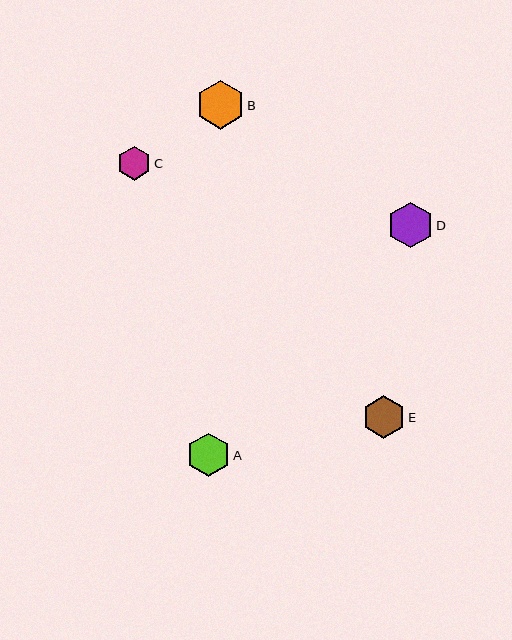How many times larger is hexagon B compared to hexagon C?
Hexagon B is approximately 1.4 times the size of hexagon C.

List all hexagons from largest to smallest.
From largest to smallest: B, D, A, E, C.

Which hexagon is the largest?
Hexagon B is the largest with a size of approximately 49 pixels.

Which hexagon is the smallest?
Hexagon C is the smallest with a size of approximately 34 pixels.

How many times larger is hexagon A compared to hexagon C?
Hexagon A is approximately 1.3 times the size of hexagon C.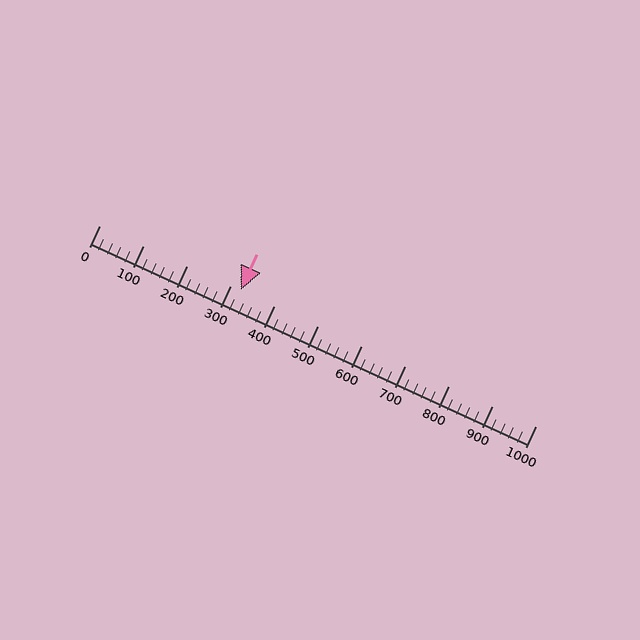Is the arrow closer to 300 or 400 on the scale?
The arrow is closer to 300.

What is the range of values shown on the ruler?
The ruler shows values from 0 to 1000.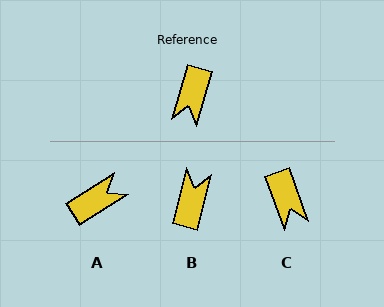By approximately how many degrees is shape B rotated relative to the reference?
Approximately 178 degrees clockwise.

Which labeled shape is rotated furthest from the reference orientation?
B, about 178 degrees away.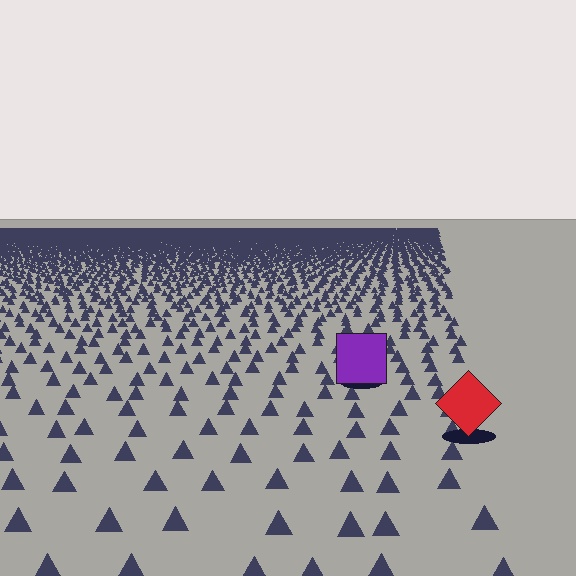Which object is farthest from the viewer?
The purple square is farthest from the viewer. It appears smaller and the ground texture around it is denser.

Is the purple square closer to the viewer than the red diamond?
No. The red diamond is closer — you can tell from the texture gradient: the ground texture is coarser near it.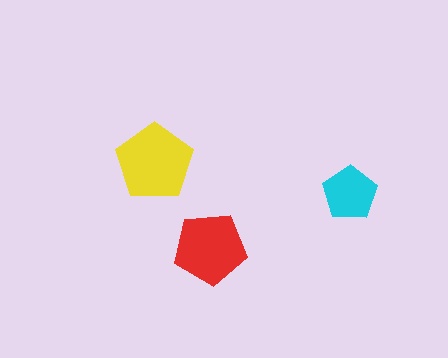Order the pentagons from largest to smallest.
the yellow one, the red one, the cyan one.